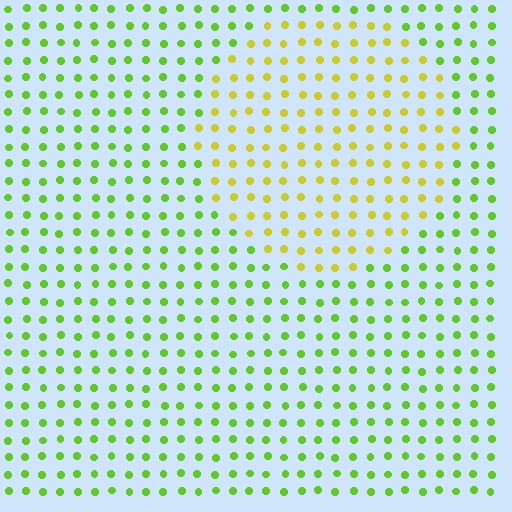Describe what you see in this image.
The image is filled with small lime elements in a uniform arrangement. A circle-shaped region is visible where the elements are tinted to a slightly different hue, forming a subtle color boundary.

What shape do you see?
I see a circle.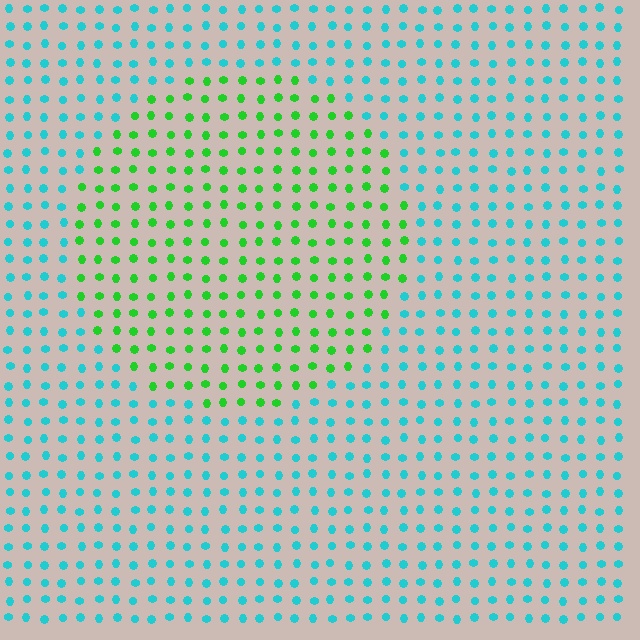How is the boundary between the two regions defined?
The boundary is defined purely by a slight shift in hue (about 59 degrees). Spacing, size, and orientation are identical on both sides.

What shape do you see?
I see a circle.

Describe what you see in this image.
The image is filled with small cyan elements in a uniform arrangement. A circle-shaped region is visible where the elements are tinted to a slightly different hue, forming a subtle color boundary.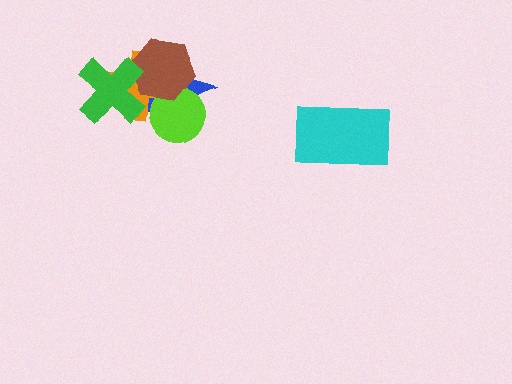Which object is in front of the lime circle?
The brown hexagon is in front of the lime circle.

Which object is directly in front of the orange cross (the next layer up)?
The lime circle is directly in front of the orange cross.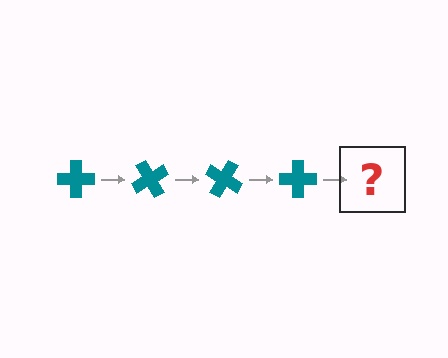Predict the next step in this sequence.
The next step is a teal cross rotated 240 degrees.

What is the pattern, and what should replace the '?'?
The pattern is that the cross rotates 60 degrees each step. The '?' should be a teal cross rotated 240 degrees.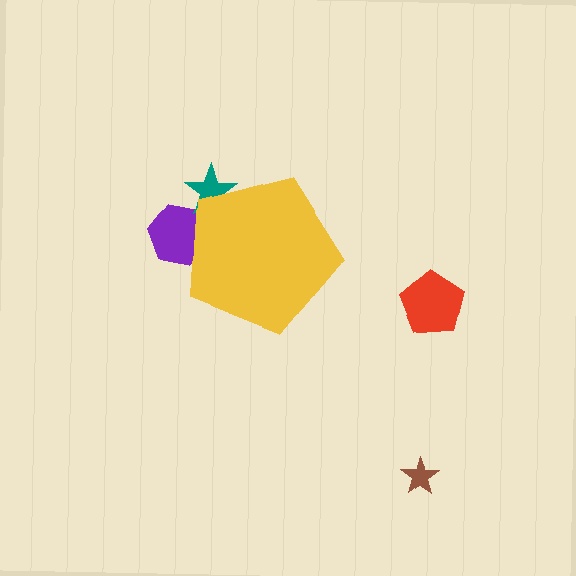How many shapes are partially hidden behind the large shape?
2 shapes are partially hidden.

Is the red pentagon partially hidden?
No, the red pentagon is fully visible.